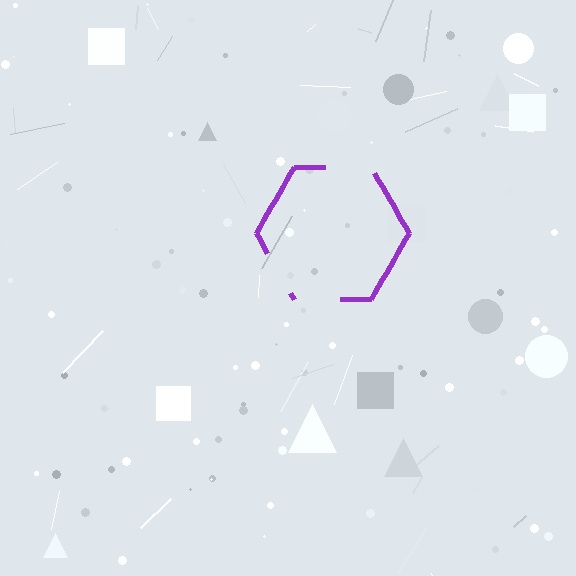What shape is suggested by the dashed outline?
The dashed outline suggests a hexagon.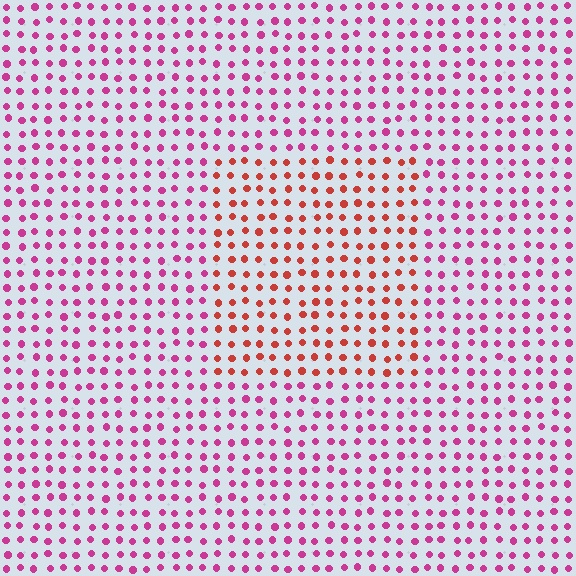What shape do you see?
I see a rectangle.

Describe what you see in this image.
The image is filled with small magenta elements in a uniform arrangement. A rectangle-shaped region is visible where the elements are tinted to a slightly different hue, forming a subtle color boundary.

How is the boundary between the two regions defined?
The boundary is defined purely by a slight shift in hue (about 40 degrees). Spacing, size, and orientation are identical on both sides.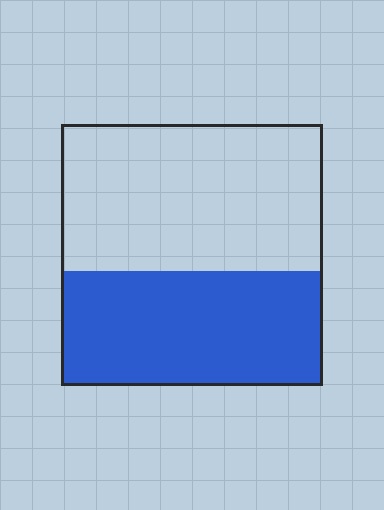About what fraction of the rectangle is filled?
About two fifths (2/5).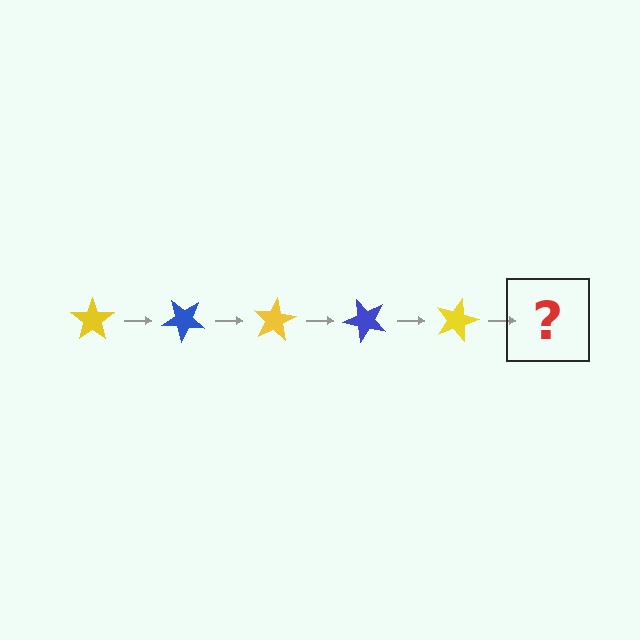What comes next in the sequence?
The next element should be a blue star, rotated 200 degrees from the start.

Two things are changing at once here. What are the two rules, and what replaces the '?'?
The two rules are that it rotates 40 degrees each step and the color cycles through yellow and blue. The '?' should be a blue star, rotated 200 degrees from the start.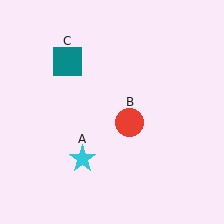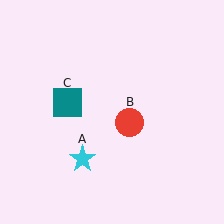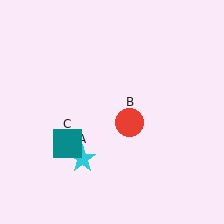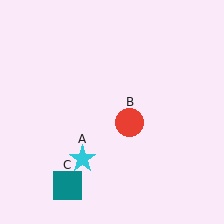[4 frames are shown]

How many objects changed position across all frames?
1 object changed position: teal square (object C).